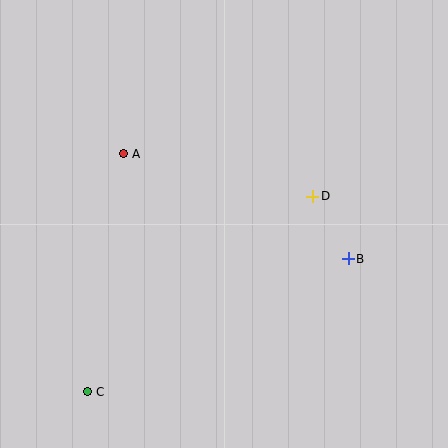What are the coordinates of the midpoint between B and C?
The midpoint between B and C is at (218, 325).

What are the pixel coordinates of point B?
Point B is at (348, 259).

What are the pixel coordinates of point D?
Point D is at (313, 196).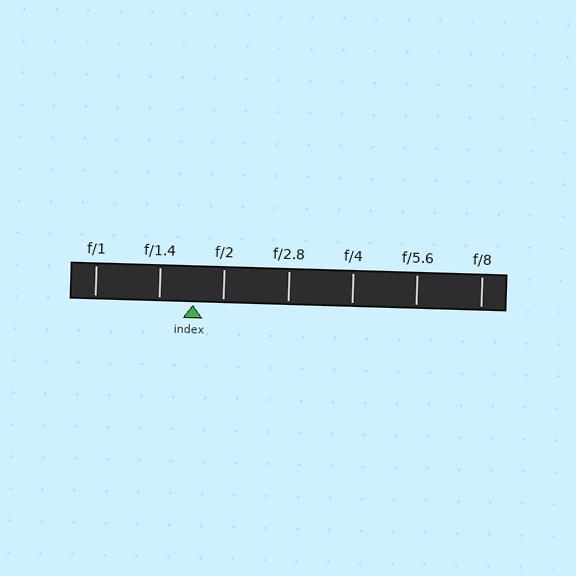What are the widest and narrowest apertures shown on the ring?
The widest aperture shown is f/1 and the narrowest is f/8.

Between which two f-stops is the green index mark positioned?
The index mark is between f/1.4 and f/2.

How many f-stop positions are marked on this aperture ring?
There are 7 f-stop positions marked.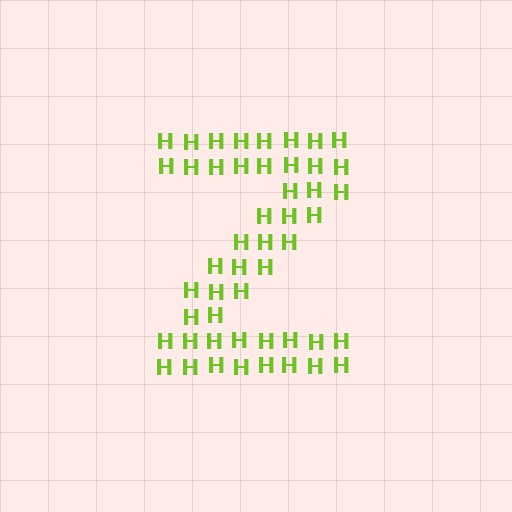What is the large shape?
The large shape is the letter Z.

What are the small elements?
The small elements are letter H's.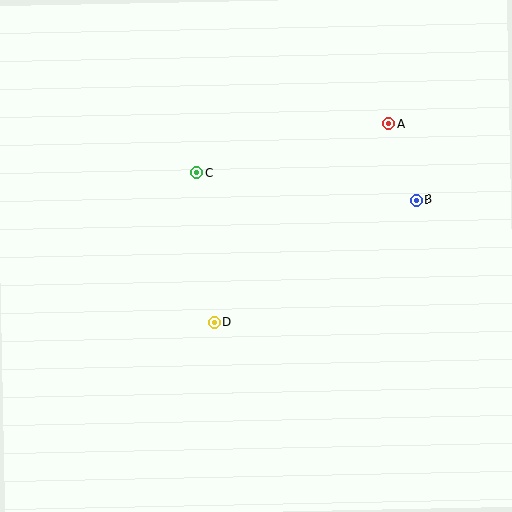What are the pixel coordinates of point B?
Point B is at (416, 200).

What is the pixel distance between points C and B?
The distance between C and B is 221 pixels.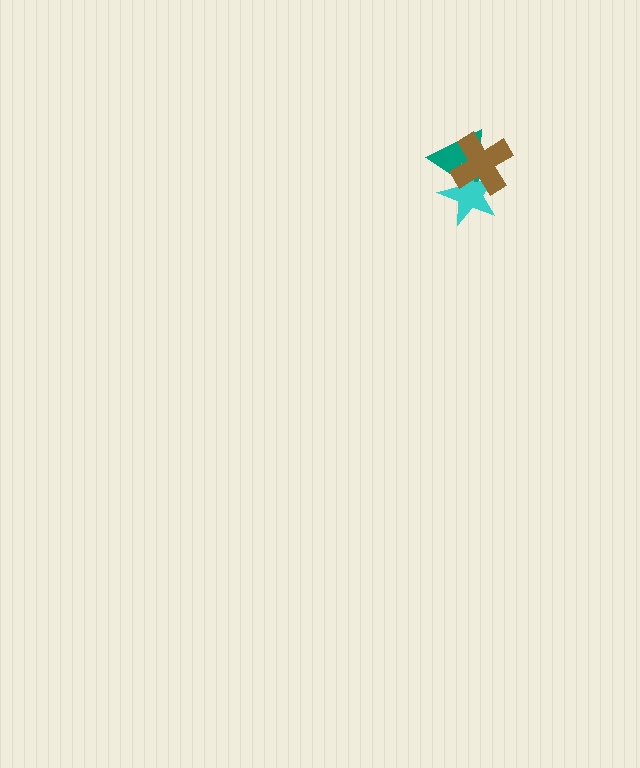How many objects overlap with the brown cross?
2 objects overlap with the brown cross.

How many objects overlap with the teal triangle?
2 objects overlap with the teal triangle.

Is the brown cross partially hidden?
No, no other shape covers it.